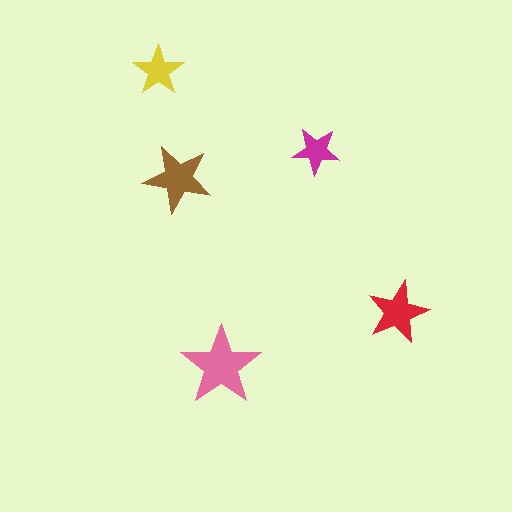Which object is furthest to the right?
The red star is rightmost.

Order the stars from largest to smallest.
the pink one, the brown one, the red one, the yellow one, the magenta one.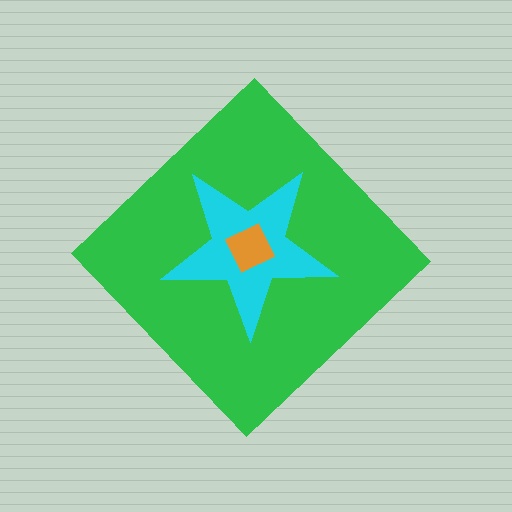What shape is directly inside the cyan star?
The orange square.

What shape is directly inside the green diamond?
The cyan star.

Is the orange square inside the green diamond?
Yes.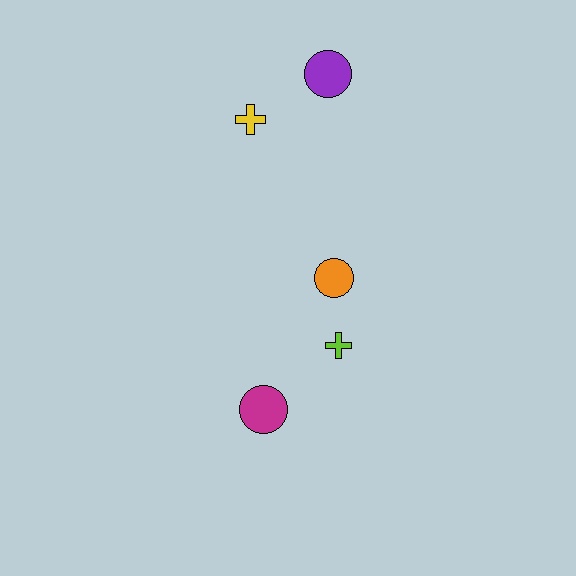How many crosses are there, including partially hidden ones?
There are 2 crosses.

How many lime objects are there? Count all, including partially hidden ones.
There is 1 lime object.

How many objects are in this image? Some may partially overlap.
There are 5 objects.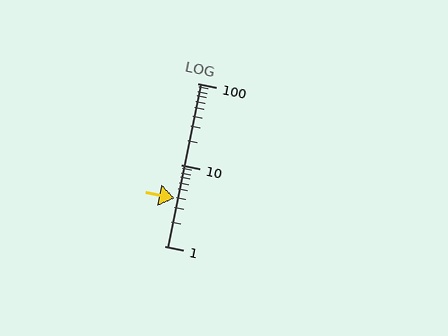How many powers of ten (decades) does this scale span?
The scale spans 2 decades, from 1 to 100.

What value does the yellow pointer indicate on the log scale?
The pointer indicates approximately 3.8.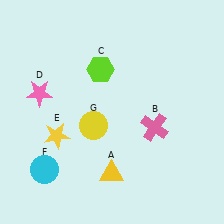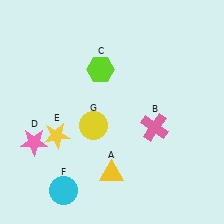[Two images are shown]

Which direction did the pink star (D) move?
The pink star (D) moved down.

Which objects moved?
The objects that moved are: the pink star (D), the cyan circle (F).